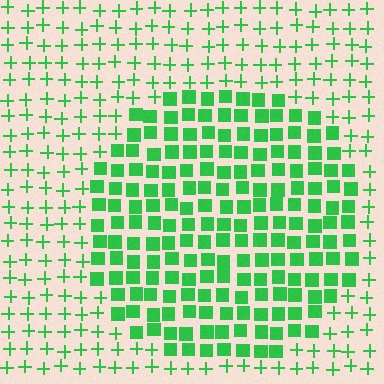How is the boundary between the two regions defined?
The boundary is defined by a change in element shape: squares inside vs. plus signs outside. All elements share the same color and spacing.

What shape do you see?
I see a circle.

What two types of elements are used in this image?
The image uses squares inside the circle region and plus signs outside it.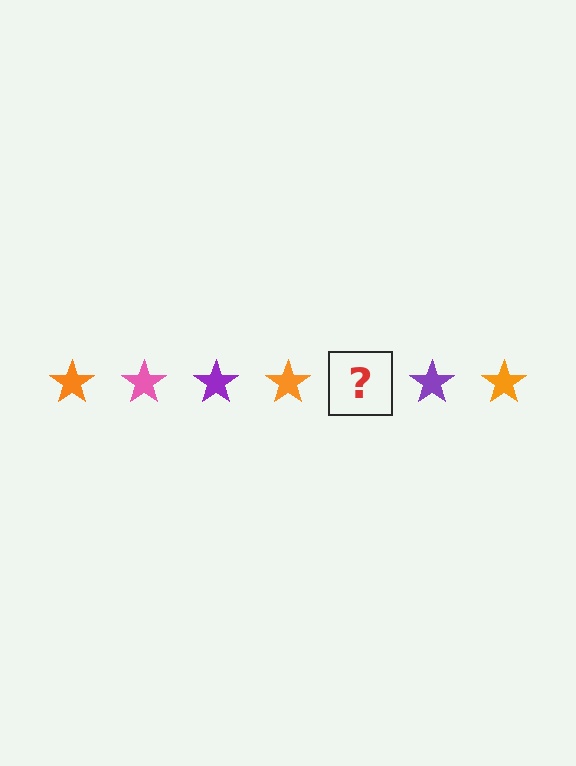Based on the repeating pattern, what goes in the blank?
The blank should be a pink star.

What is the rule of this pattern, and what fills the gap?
The rule is that the pattern cycles through orange, pink, purple stars. The gap should be filled with a pink star.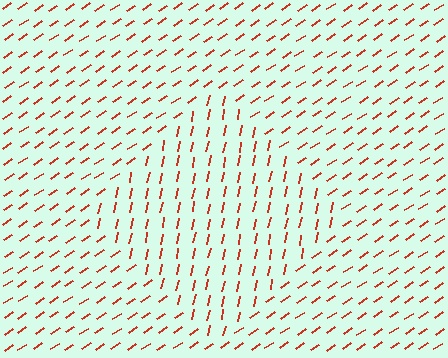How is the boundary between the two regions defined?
The boundary is defined purely by a change in line orientation (approximately 45 degrees difference). All lines are the same color and thickness.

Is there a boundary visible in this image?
Yes, there is a texture boundary formed by a change in line orientation.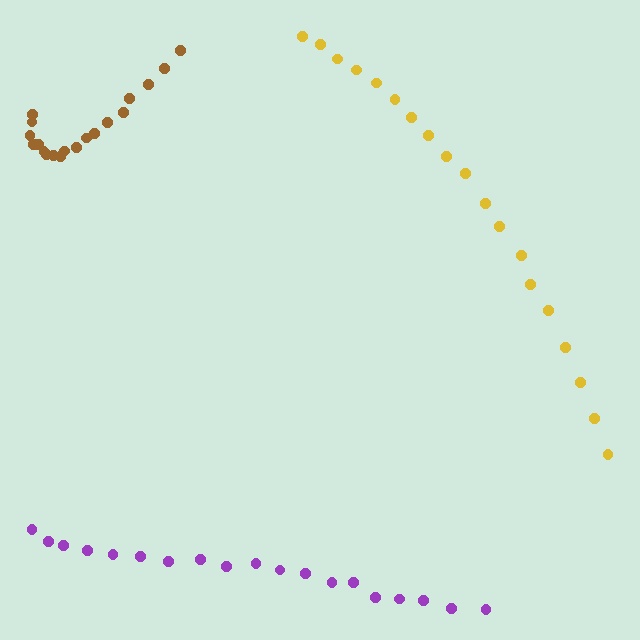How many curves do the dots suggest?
There are 3 distinct paths.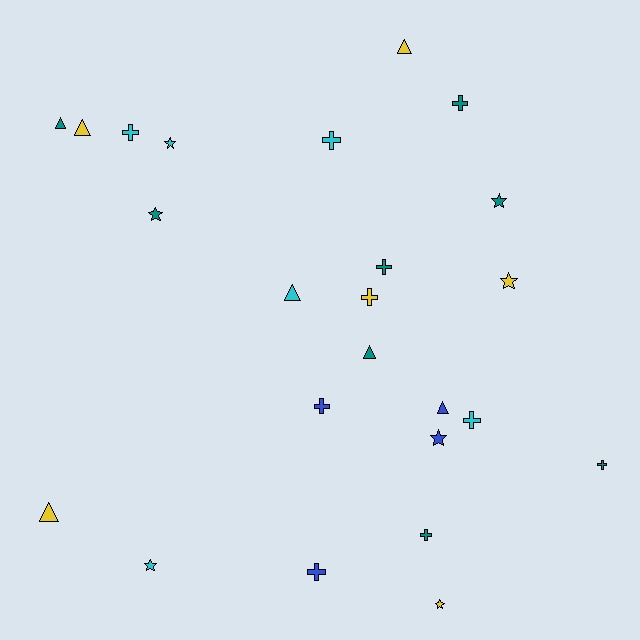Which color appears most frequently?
Teal, with 8 objects.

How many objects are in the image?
There are 24 objects.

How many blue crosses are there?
There are 2 blue crosses.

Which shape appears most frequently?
Cross, with 10 objects.